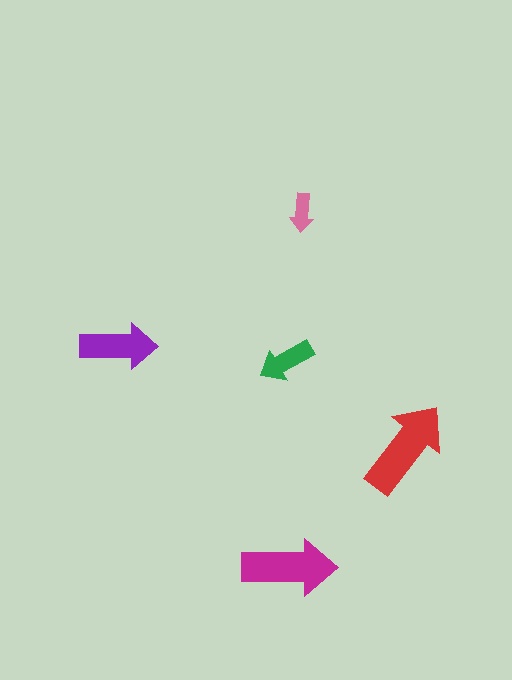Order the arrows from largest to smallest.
the red one, the magenta one, the purple one, the green one, the pink one.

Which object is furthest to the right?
The red arrow is rightmost.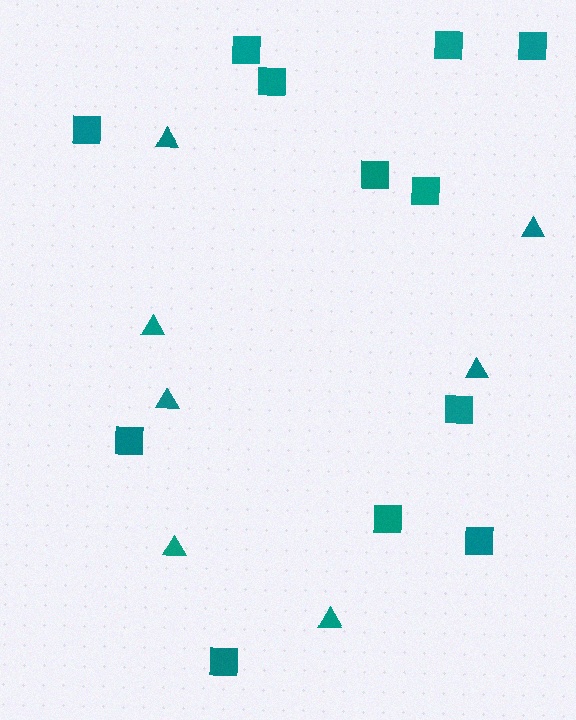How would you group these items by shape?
There are 2 groups: one group of squares (12) and one group of triangles (7).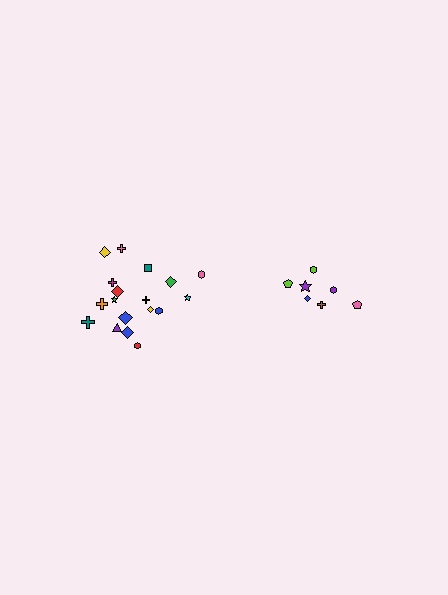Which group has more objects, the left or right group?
The left group.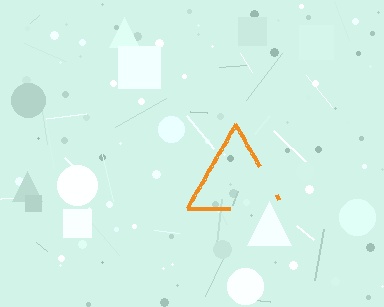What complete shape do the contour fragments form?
The contour fragments form a triangle.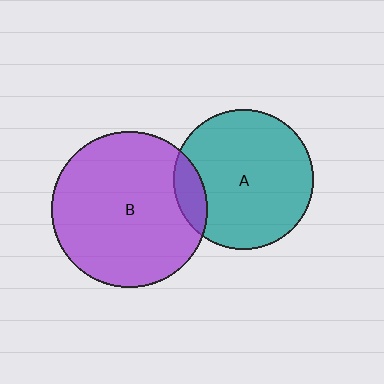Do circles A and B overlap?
Yes.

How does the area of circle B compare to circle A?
Approximately 1.2 times.